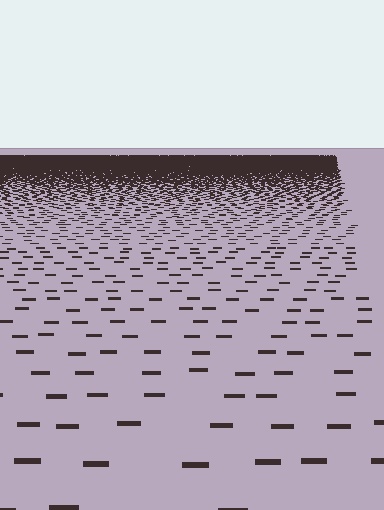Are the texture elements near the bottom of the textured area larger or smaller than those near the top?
Larger. Near the bottom, elements are closer to the viewer and appear at a bigger on-screen size.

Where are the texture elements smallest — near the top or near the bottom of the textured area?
Near the top.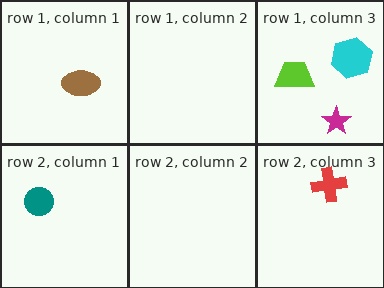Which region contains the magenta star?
The row 1, column 3 region.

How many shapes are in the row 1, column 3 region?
3.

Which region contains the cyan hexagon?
The row 1, column 3 region.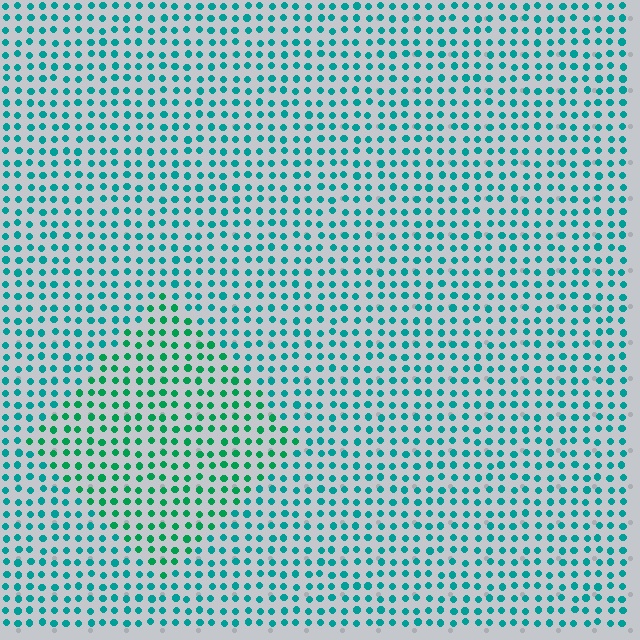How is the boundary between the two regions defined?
The boundary is defined purely by a slight shift in hue (about 28 degrees). Spacing, size, and orientation are identical on both sides.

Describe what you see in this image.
The image is filled with small teal elements in a uniform arrangement. A diamond-shaped region is visible where the elements are tinted to a slightly different hue, forming a subtle color boundary.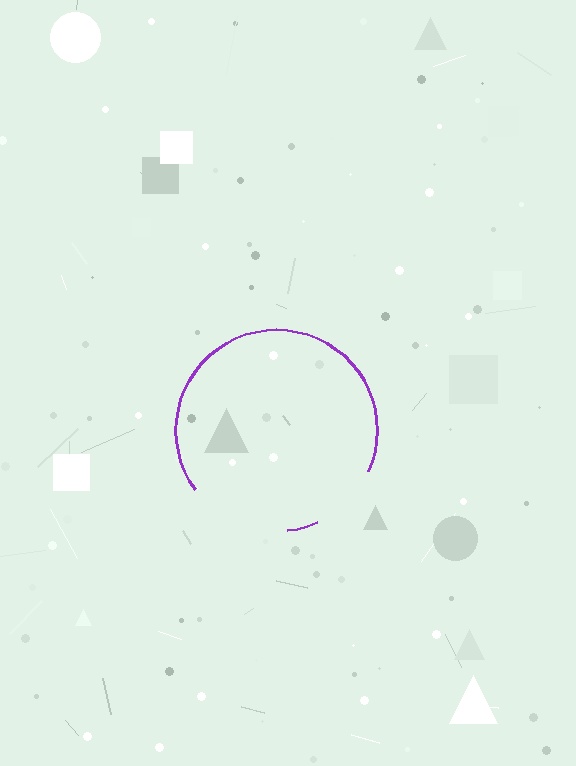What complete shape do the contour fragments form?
The contour fragments form a circle.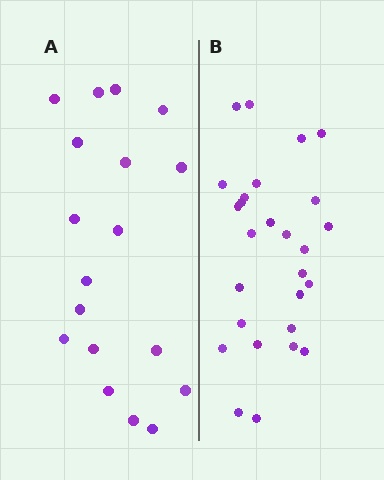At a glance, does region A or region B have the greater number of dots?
Region B (the right region) has more dots.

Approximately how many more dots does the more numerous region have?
Region B has roughly 8 or so more dots than region A.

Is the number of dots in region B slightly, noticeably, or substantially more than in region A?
Region B has substantially more. The ratio is roughly 1.5 to 1.